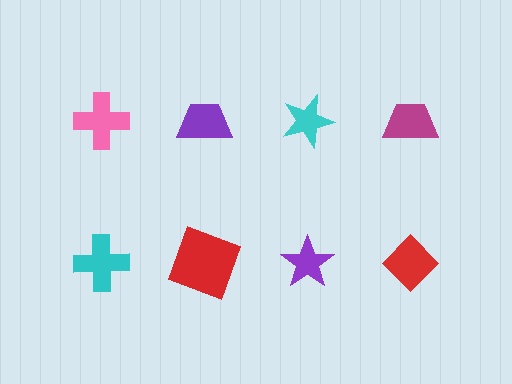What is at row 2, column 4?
A red diamond.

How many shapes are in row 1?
4 shapes.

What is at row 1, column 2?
A purple trapezoid.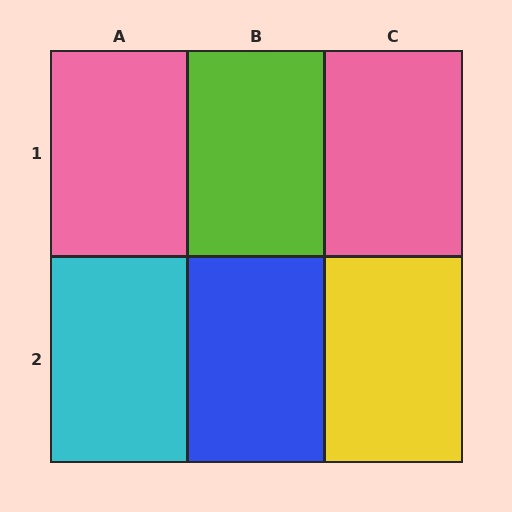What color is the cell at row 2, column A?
Cyan.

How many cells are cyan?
1 cell is cyan.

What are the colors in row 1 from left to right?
Pink, lime, pink.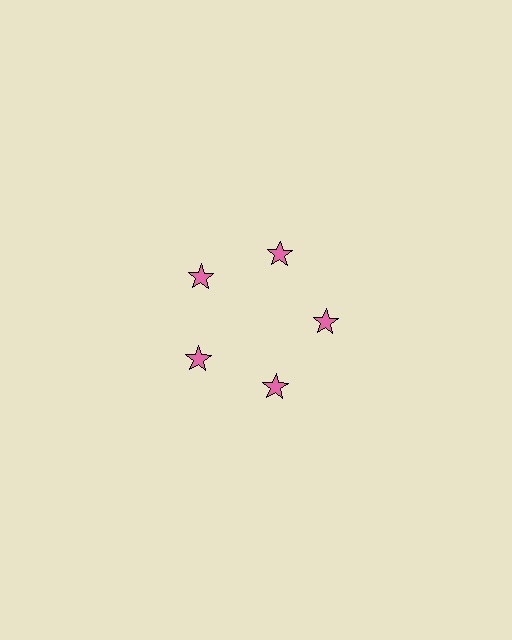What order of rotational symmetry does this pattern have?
This pattern has 5-fold rotational symmetry.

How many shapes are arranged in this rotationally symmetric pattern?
There are 5 shapes, arranged in 5 groups of 1.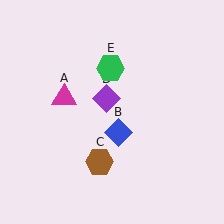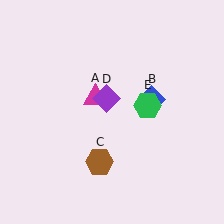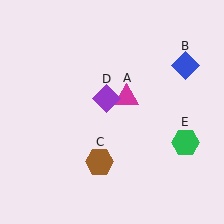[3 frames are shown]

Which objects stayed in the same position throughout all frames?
Brown hexagon (object C) and purple diamond (object D) remained stationary.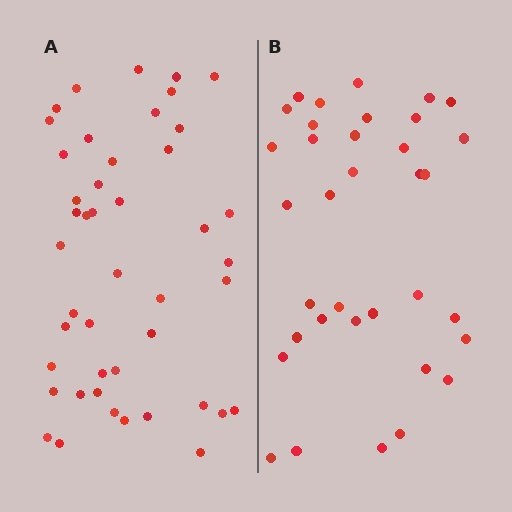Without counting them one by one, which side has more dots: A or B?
Region A (the left region) has more dots.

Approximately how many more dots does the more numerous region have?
Region A has roughly 10 or so more dots than region B.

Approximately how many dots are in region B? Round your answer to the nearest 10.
About 40 dots. (The exact count is 35, which rounds to 40.)